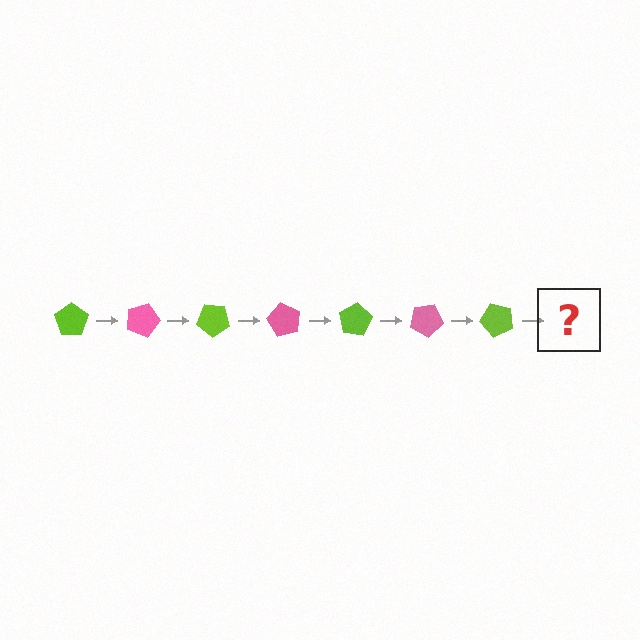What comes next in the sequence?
The next element should be a pink pentagon, rotated 140 degrees from the start.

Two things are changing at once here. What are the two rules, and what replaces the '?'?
The two rules are that it rotates 20 degrees each step and the color cycles through lime and pink. The '?' should be a pink pentagon, rotated 140 degrees from the start.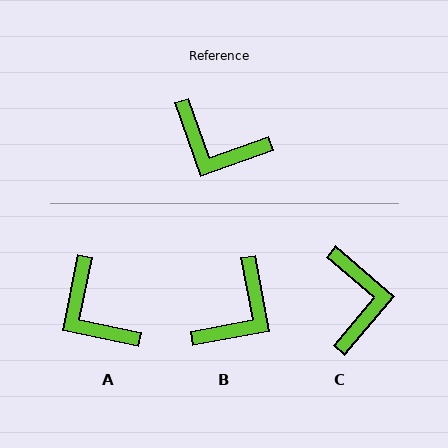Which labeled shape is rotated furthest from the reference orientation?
C, about 120 degrees away.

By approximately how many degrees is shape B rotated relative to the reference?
Approximately 81 degrees counter-clockwise.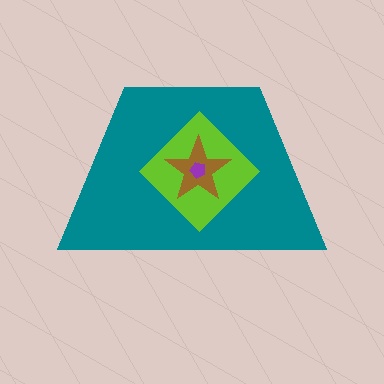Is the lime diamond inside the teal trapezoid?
Yes.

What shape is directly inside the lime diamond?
The brown star.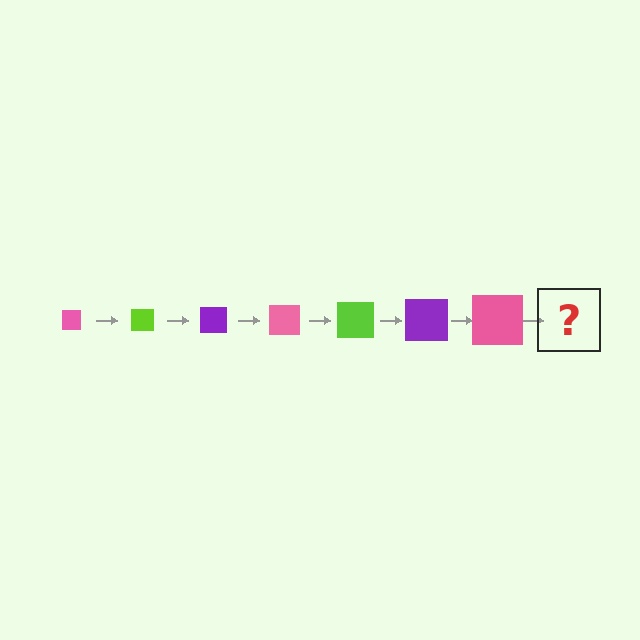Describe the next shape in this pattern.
It should be a lime square, larger than the previous one.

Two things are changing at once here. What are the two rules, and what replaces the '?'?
The two rules are that the square grows larger each step and the color cycles through pink, lime, and purple. The '?' should be a lime square, larger than the previous one.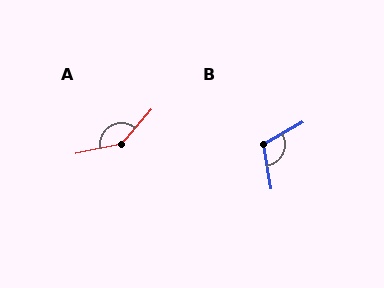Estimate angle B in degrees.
Approximately 111 degrees.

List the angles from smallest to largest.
B (111°), A (143°).